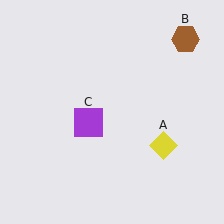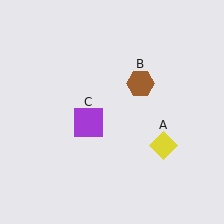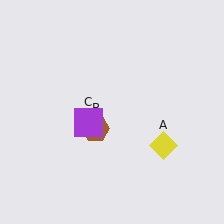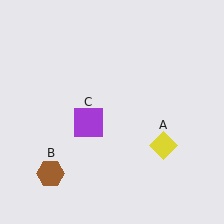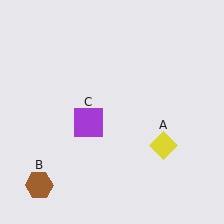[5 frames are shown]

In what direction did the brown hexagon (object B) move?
The brown hexagon (object B) moved down and to the left.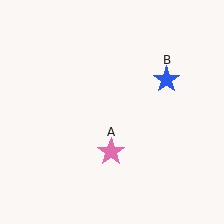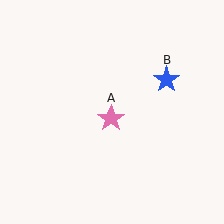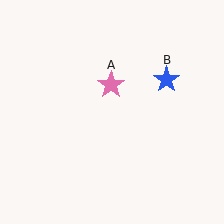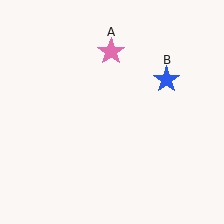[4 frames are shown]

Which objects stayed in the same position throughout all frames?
Blue star (object B) remained stationary.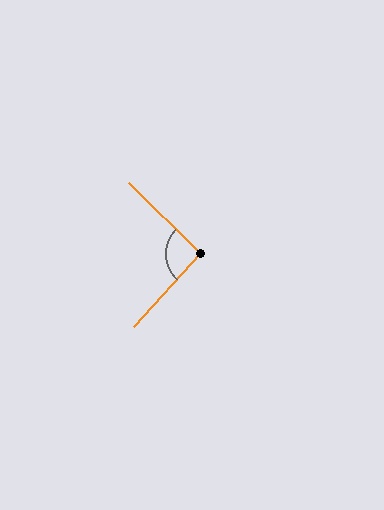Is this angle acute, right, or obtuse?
It is approximately a right angle.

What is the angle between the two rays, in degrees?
Approximately 92 degrees.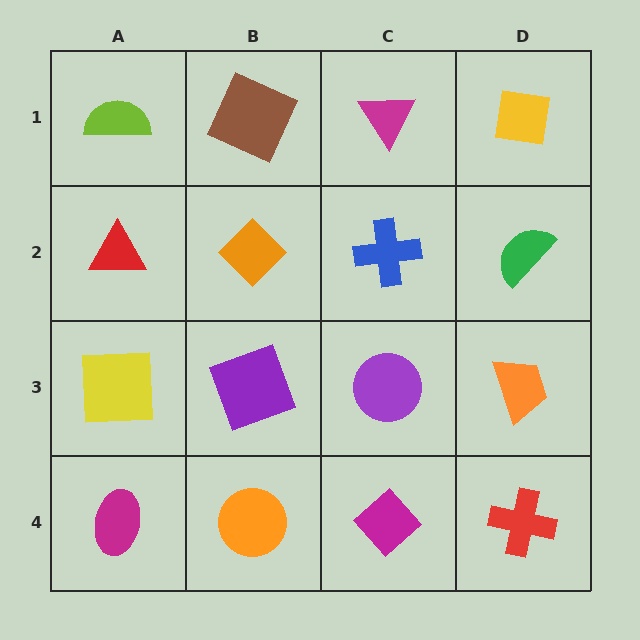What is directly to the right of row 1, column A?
A brown square.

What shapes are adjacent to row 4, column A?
A yellow square (row 3, column A), an orange circle (row 4, column B).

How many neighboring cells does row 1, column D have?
2.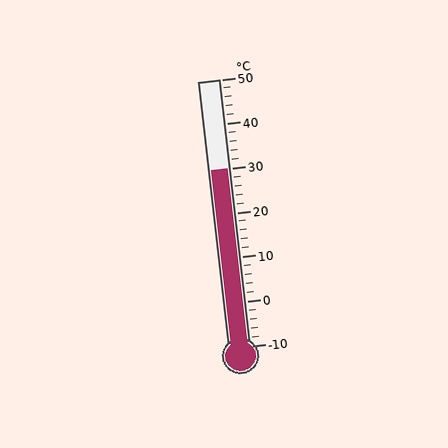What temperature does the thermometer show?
The thermometer shows approximately 30°C.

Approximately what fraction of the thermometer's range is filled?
The thermometer is filled to approximately 65% of its range.